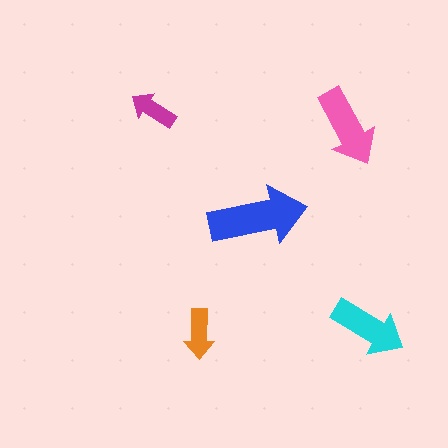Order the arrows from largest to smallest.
the blue one, the pink one, the cyan one, the orange one, the magenta one.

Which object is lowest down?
The orange arrow is bottommost.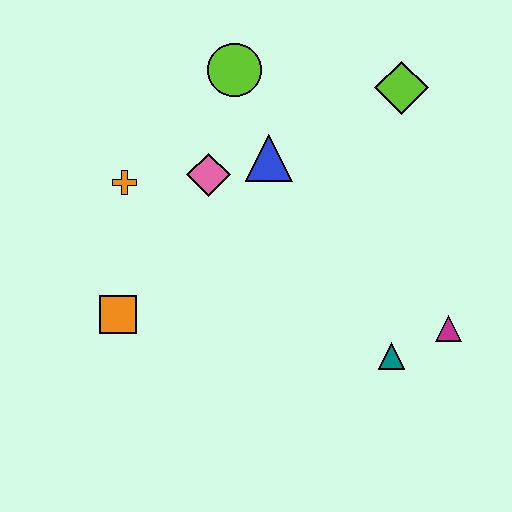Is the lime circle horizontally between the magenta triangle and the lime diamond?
No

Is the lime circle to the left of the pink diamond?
No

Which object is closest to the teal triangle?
The magenta triangle is closest to the teal triangle.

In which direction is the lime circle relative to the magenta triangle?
The lime circle is above the magenta triangle.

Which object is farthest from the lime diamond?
The orange square is farthest from the lime diamond.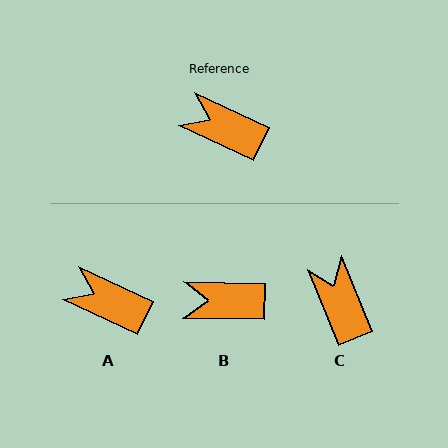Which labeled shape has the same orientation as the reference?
A.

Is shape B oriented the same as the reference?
No, it is off by about 24 degrees.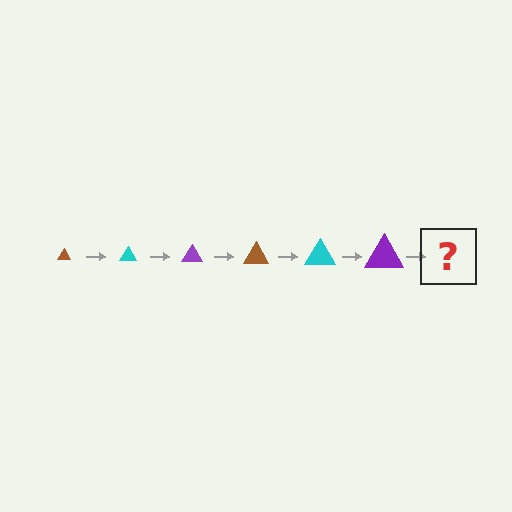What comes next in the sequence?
The next element should be a brown triangle, larger than the previous one.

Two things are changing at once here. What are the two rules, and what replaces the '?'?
The two rules are that the triangle grows larger each step and the color cycles through brown, cyan, and purple. The '?' should be a brown triangle, larger than the previous one.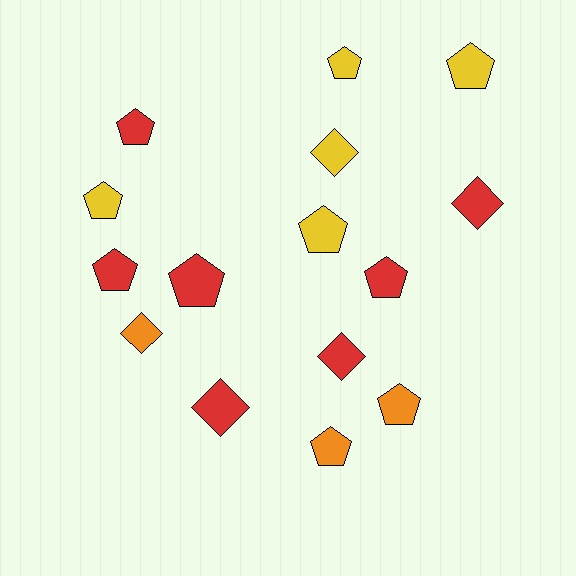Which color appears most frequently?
Red, with 7 objects.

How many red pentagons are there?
There are 4 red pentagons.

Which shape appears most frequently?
Pentagon, with 10 objects.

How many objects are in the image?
There are 15 objects.